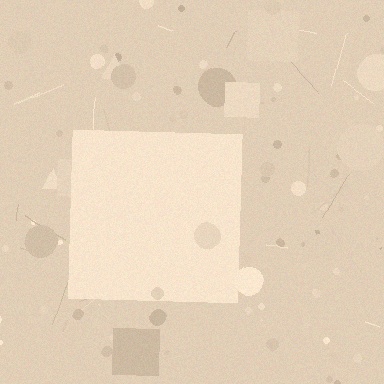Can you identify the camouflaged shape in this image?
The camouflaged shape is a square.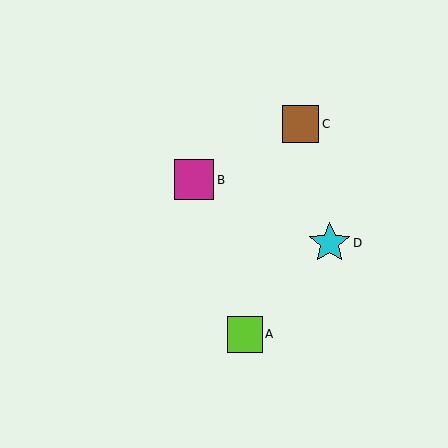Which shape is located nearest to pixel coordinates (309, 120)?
The brown square (labeled C) at (300, 124) is nearest to that location.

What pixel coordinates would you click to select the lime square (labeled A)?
Click at (245, 334) to select the lime square A.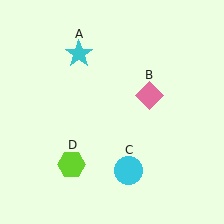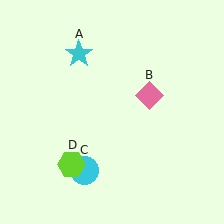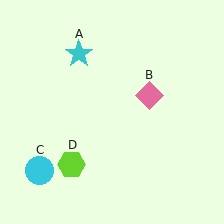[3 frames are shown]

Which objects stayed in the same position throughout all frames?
Cyan star (object A) and pink diamond (object B) and lime hexagon (object D) remained stationary.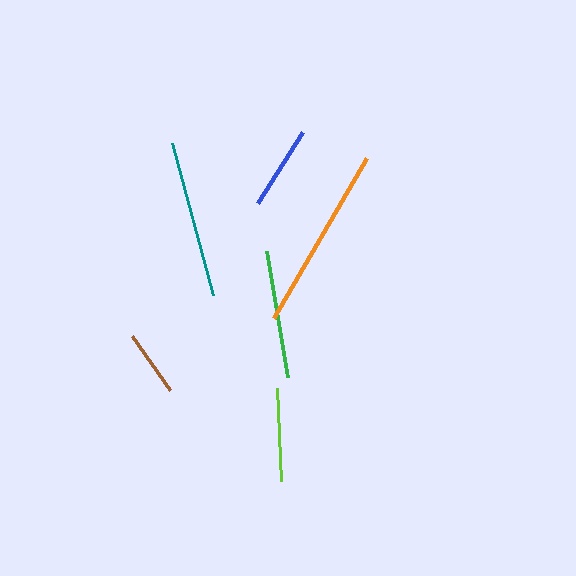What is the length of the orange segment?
The orange segment is approximately 185 pixels long.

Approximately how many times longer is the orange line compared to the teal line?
The orange line is approximately 1.2 times the length of the teal line.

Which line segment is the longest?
The orange line is the longest at approximately 185 pixels.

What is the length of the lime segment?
The lime segment is approximately 93 pixels long.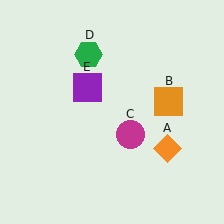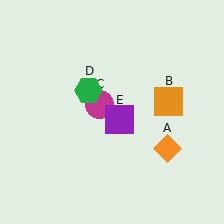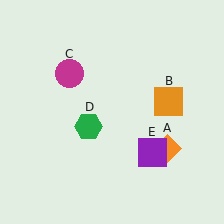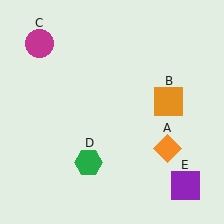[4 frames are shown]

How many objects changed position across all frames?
3 objects changed position: magenta circle (object C), green hexagon (object D), purple square (object E).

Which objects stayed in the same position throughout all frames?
Orange diamond (object A) and orange square (object B) remained stationary.